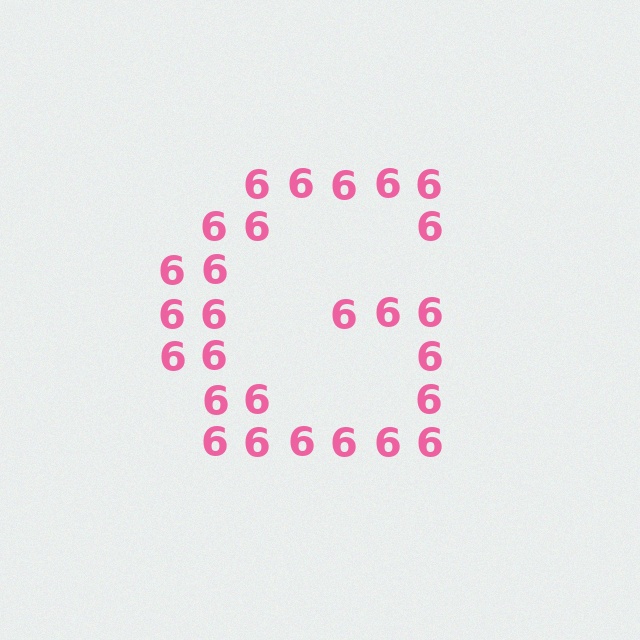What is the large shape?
The large shape is the letter G.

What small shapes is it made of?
It is made of small digit 6's.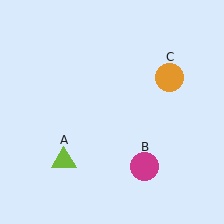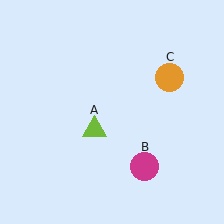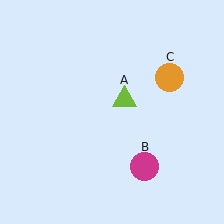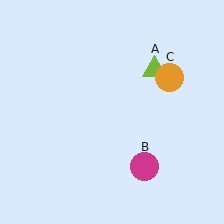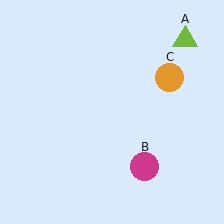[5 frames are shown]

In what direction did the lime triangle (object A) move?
The lime triangle (object A) moved up and to the right.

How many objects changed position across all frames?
1 object changed position: lime triangle (object A).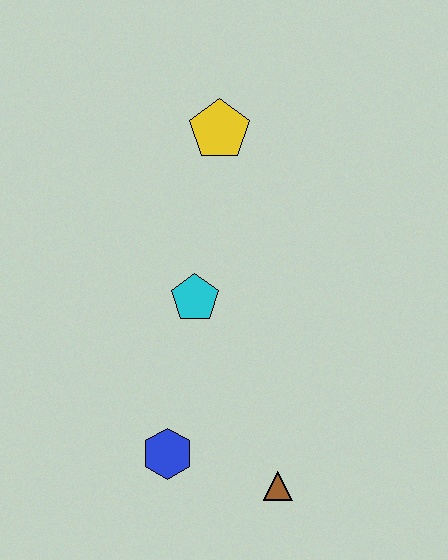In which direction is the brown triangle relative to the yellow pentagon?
The brown triangle is below the yellow pentagon.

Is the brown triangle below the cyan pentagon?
Yes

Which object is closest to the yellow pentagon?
The cyan pentagon is closest to the yellow pentagon.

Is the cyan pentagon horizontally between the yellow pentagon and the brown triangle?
No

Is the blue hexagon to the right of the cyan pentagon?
No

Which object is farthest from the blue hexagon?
The yellow pentagon is farthest from the blue hexagon.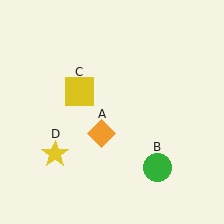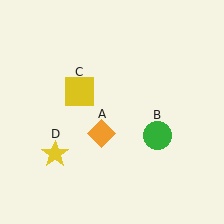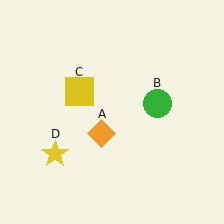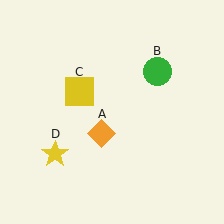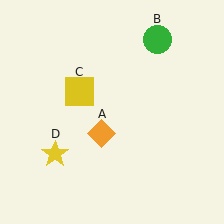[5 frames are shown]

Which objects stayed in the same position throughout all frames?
Orange diamond (object A) and yellow square (object C) and yellow star (object D) remained stationary.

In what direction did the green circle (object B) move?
The green circle (object B) moved up.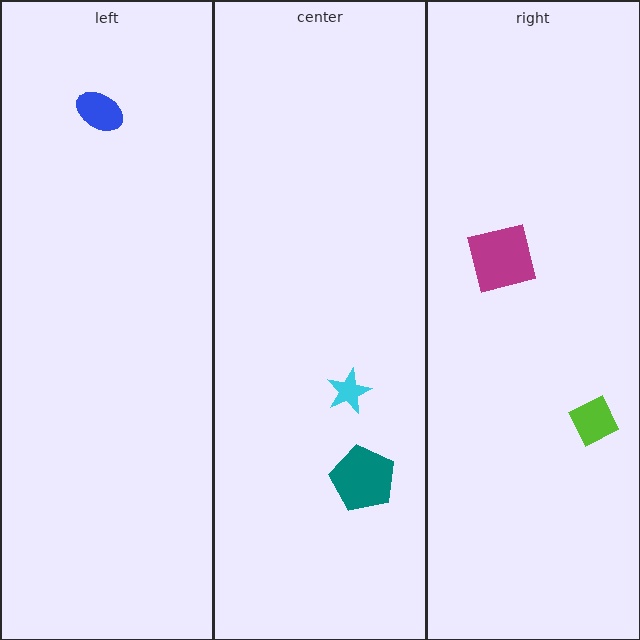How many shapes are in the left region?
1.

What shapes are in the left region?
The blue ellipse.